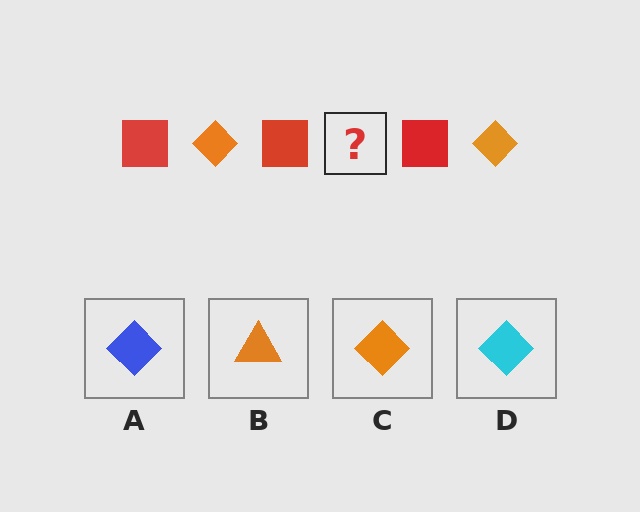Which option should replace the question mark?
Option C.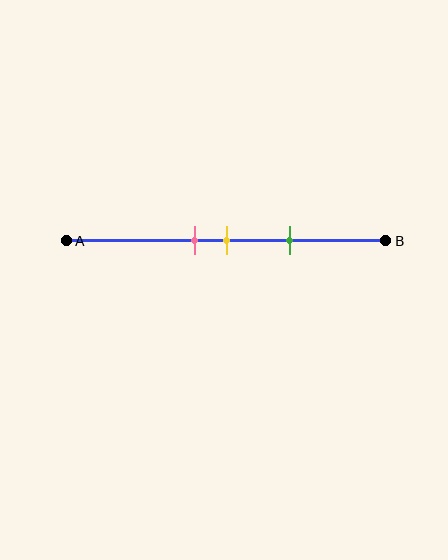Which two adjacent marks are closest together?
The pink and yellow marks are the closest adjacent pair.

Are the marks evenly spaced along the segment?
Yes, the marks are approximately evenly spaced.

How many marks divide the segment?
There are 3 marks dividing the segment.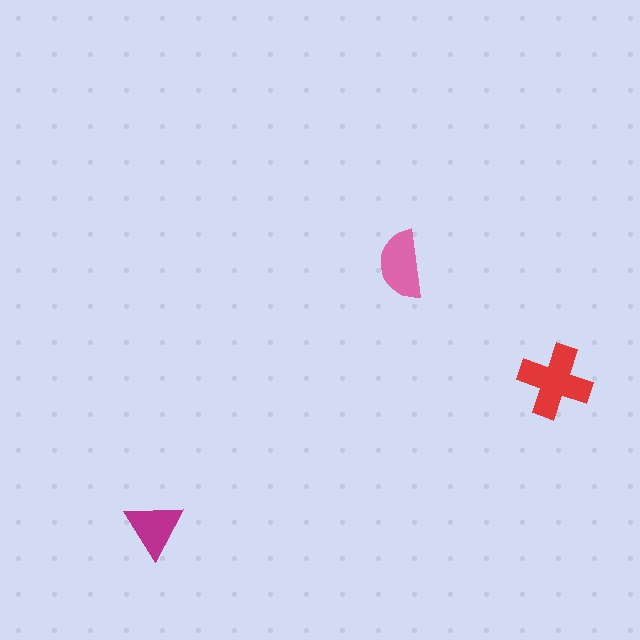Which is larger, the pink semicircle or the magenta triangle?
The pink semicircle.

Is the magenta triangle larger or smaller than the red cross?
Smaller.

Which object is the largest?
The red cross.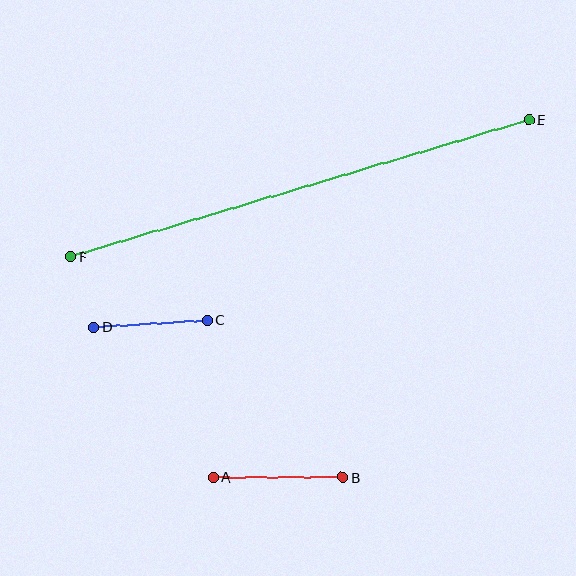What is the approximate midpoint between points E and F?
The midpoint is at approximately (300, 188) pixels.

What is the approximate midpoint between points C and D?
The midpoint is at approximately (151, 324) pixels.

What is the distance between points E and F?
The distance is approximately 478 pixels.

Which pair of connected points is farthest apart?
Points E and F are farthest apart.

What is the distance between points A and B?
The distance is approximately 130 pixels.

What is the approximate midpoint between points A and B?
The midpoint is at approximately (278, 477) pixels.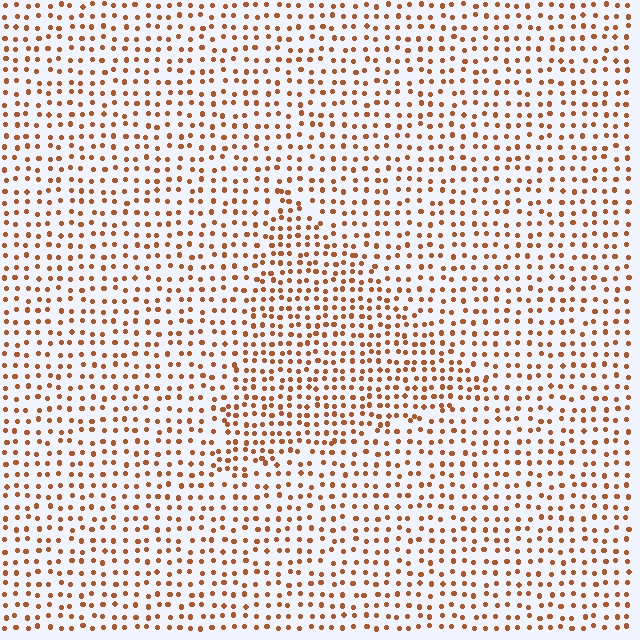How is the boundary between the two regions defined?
The boundary is defined by a change in element density (approximately 1.5x ratio). All elements are the same color, size, and shape.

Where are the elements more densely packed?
The elements are more densely packed inside the triangle boundary.